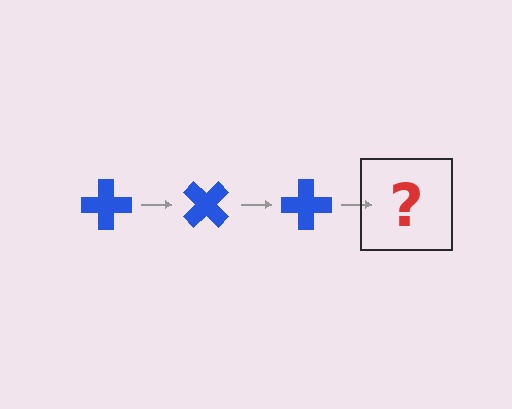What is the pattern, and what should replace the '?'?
The pattern is that the cross rotates 45 degrees each step. The '?' should be a blue cross rotated 135 degrees.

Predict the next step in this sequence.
The next step is a blue cross rotated 135 degrees.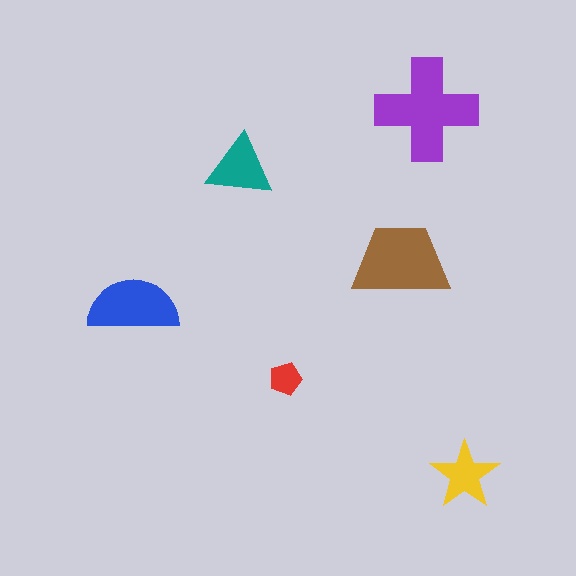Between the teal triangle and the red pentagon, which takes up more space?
The teal triangle.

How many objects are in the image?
There are 6 objects in the image.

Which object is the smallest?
The red pentagon.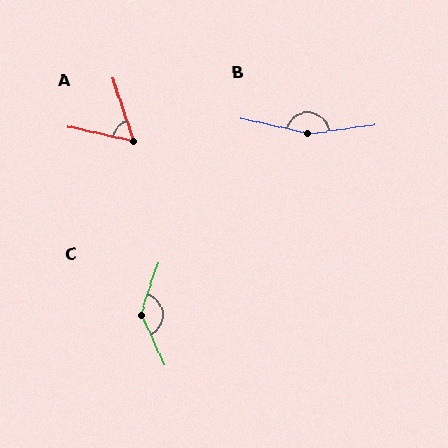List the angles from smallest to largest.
A (60°), C (137°), B (159°).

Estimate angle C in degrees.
Approximately 137 degrees.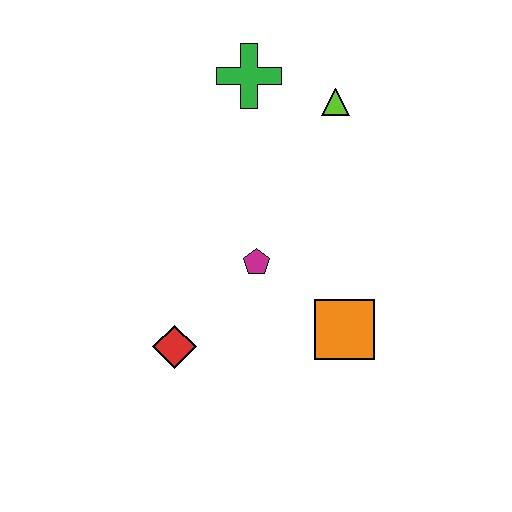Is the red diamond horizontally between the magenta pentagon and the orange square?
No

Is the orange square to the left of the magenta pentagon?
No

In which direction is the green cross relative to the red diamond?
The green cross is above the red diamond.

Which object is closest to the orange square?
The magenta pentagon is closest to the orange square.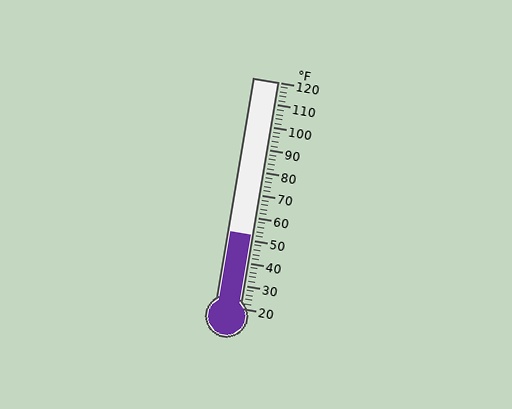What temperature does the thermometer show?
The thermometer shows approximately 52°F.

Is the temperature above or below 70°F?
The temperature is below 70°F.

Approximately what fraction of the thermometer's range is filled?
The thermometer is filled to approximately 30% of its range.